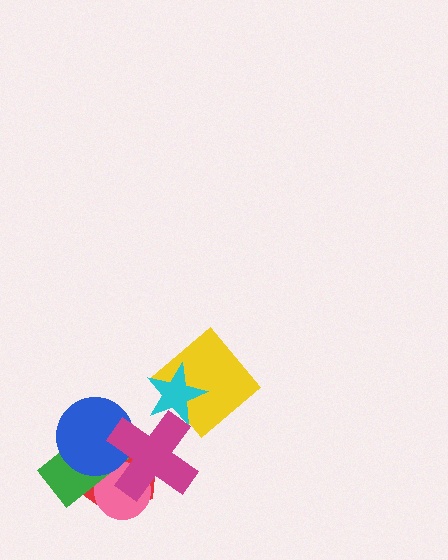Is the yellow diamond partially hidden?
Yes, it is partially covered by another shape.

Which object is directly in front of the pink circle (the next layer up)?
The green rectangle is directly in front of the pink circle.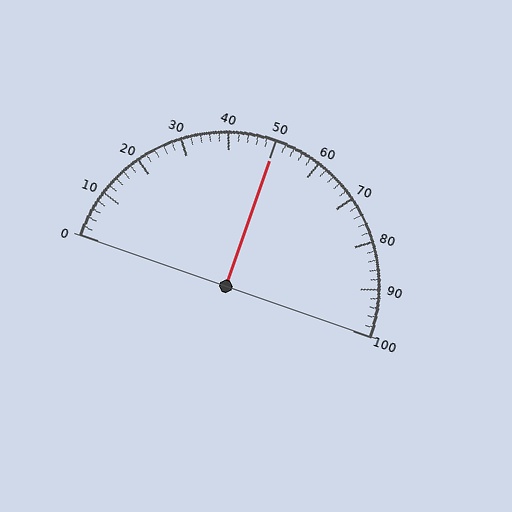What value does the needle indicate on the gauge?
The needle indicates approximately 50.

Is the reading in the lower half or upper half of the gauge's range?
The reading is in the upper half of the range (0 to 100).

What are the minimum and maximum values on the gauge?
The gauge ranges from 0 to 100.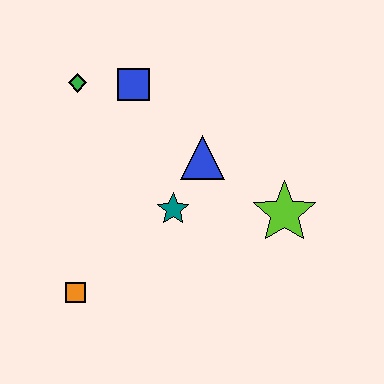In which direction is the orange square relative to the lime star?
The orange square is to the left of the lime star.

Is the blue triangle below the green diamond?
Yes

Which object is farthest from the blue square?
The orange square is farthest from the blue square.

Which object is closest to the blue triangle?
The teal star is closest to the blue triangle.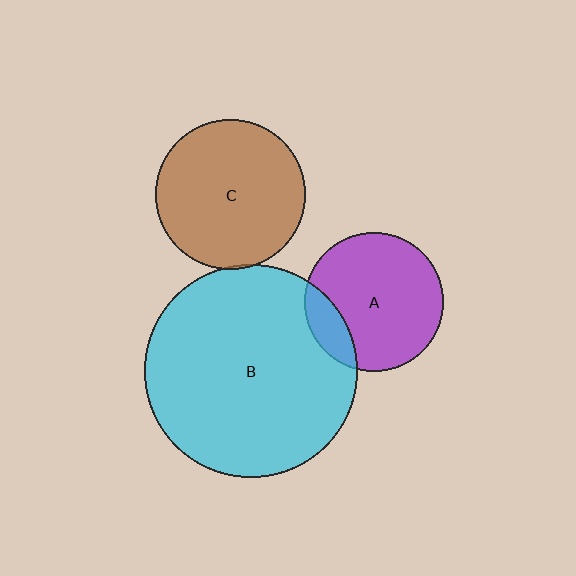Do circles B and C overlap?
Yes.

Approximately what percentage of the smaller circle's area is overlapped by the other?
Approximately 5%.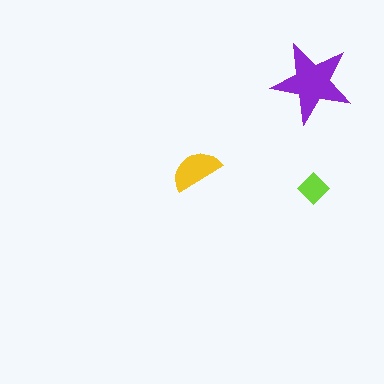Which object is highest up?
The purple star is topmost.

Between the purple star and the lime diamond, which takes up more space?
The purple star.